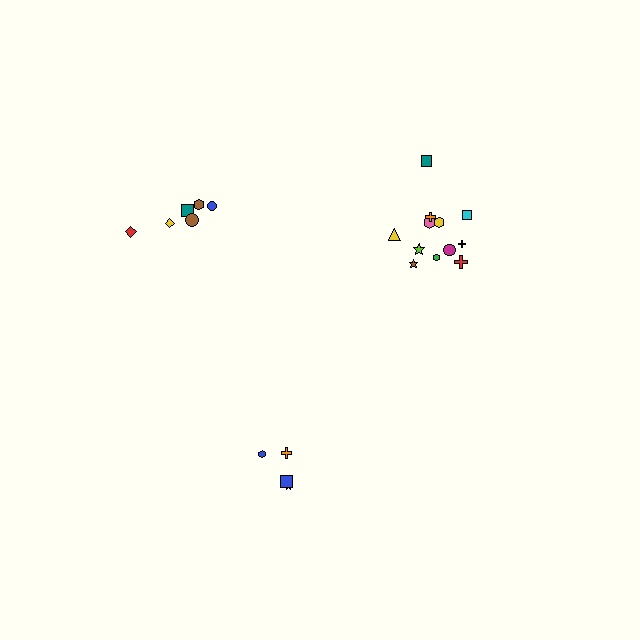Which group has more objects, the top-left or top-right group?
The top-right group.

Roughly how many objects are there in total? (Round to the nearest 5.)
Roughly 20 objects in total.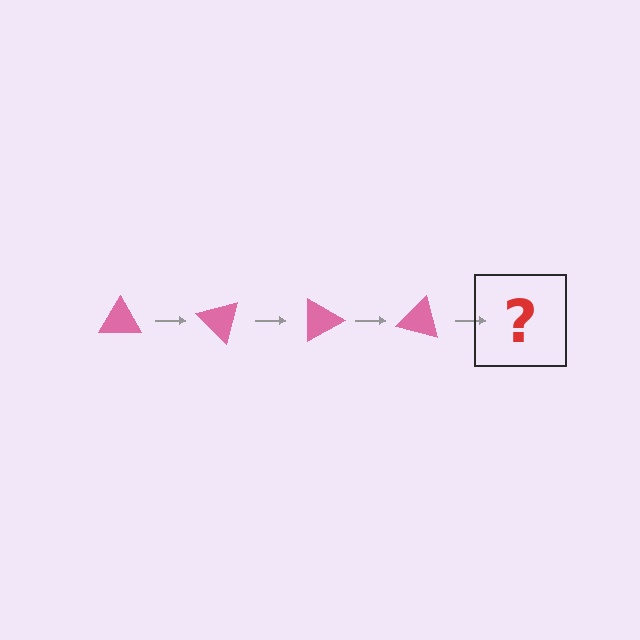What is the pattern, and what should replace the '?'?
The pattern is that the triangle rotates 45 degrees each step. The '?' should be a pink triangle rotated 180 degrees.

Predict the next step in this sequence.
The next step is a pink triangle rotated 180 degrees.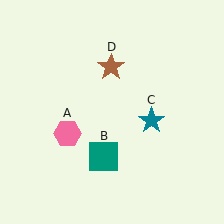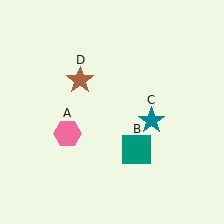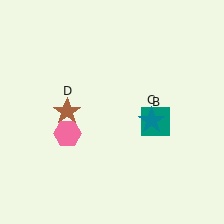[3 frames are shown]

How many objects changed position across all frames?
2 objects changed position: teal square (object B), brown star (object D).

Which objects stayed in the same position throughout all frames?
Pink hexagon (object A) and teal star (object C) remained stationary.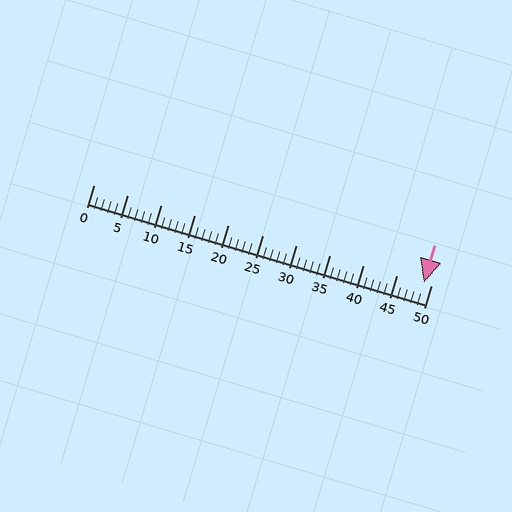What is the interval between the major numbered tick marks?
The major tick marks are spaced 5 units apart.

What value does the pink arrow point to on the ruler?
The pink arrow points to approximately 49.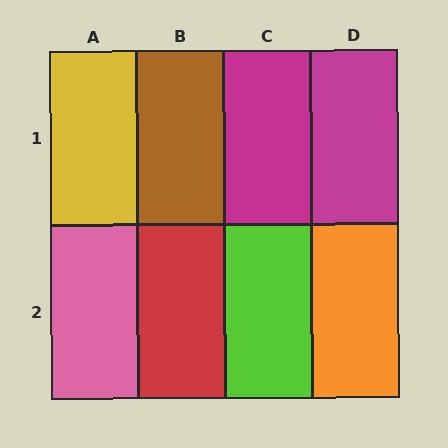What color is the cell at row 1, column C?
Magenta.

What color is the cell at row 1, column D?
Magenta.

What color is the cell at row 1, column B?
Brown.